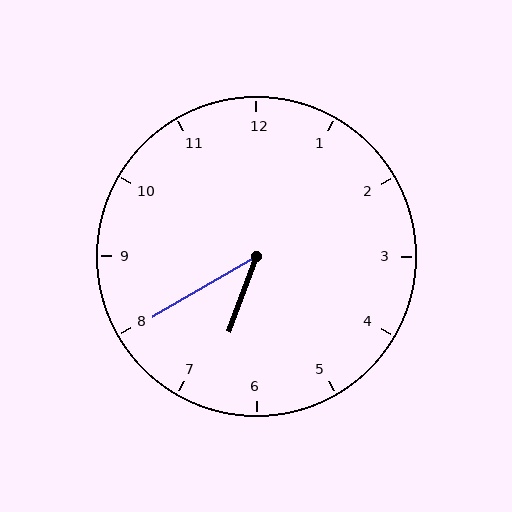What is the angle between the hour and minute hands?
Approximately 40 degrees.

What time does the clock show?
6:40.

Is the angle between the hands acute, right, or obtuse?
It is acute.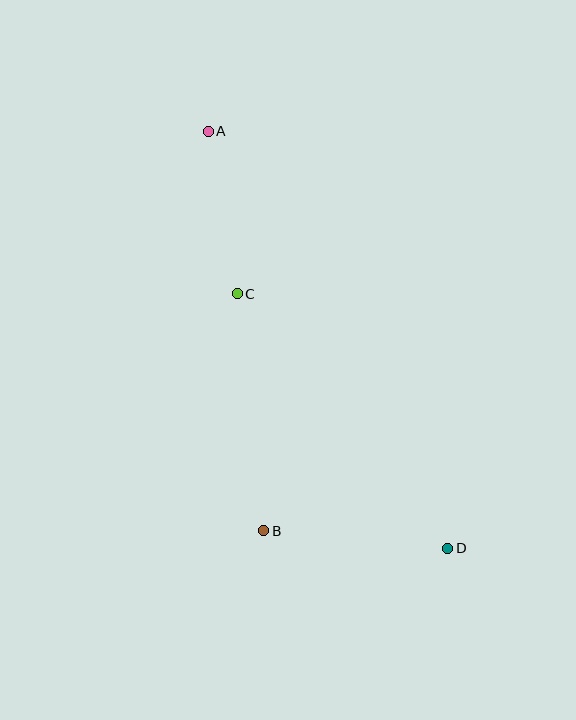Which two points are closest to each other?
Points A and C are closest to each other.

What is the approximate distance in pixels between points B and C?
The distance between B and C is approximately 238 pixels.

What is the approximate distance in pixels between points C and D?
The distance between C and D is approximately 330 pixels.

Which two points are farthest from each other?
Points A and D are farthest from each other.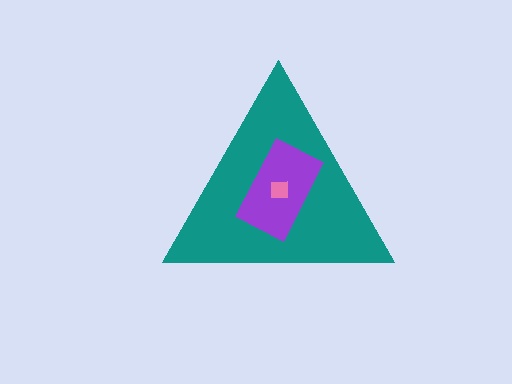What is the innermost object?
The pink square.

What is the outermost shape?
The teal triangle.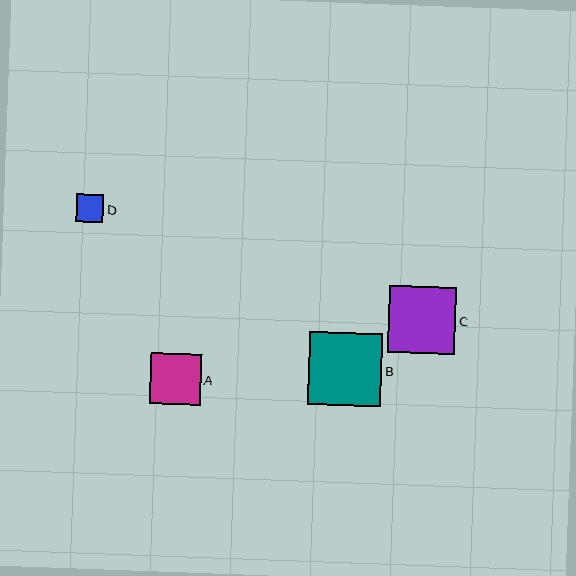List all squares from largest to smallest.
From largest to smallest: B, C, A, D.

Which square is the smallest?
Square D is the smallest with a size of approximately 28 pixels.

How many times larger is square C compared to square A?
Square C is approximately 1.3 times the size of square A.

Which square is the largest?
Square B is the largest with a size of approximately 74 pixels.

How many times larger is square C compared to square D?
Square C is approximately 2.5 times the size of square D.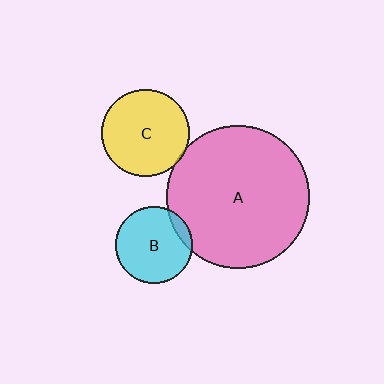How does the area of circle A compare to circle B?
Approximately 3.4 times.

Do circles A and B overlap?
Yes.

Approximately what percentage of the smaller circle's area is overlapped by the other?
Approximately 10%.